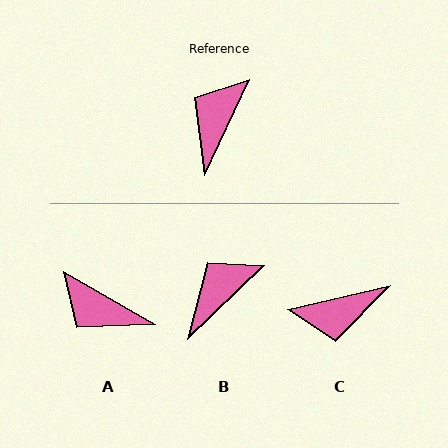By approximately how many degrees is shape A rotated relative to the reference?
Approximately 86 degrees counter-clockwise.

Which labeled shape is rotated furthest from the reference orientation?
C, about 129 degrees away.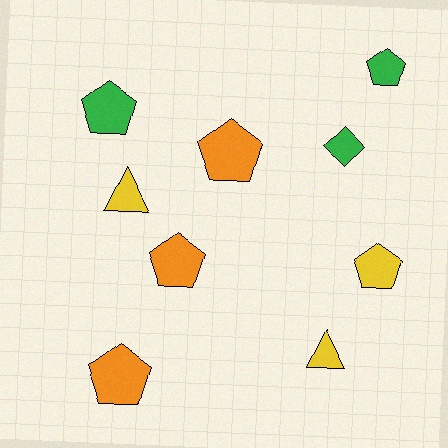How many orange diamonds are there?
There are no orange diamonds.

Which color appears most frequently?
Green, with 3 objects.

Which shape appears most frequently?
Pentagon, with 6 objects.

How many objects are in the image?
There are 9 objects.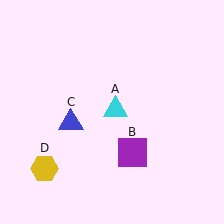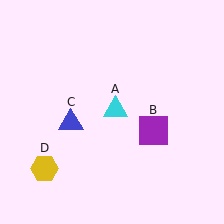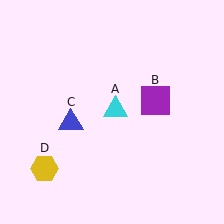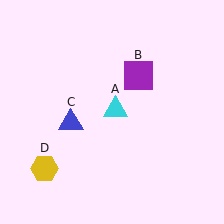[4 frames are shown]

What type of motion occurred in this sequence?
The purple square (object B) rotated counterclockwise around the center of the scene.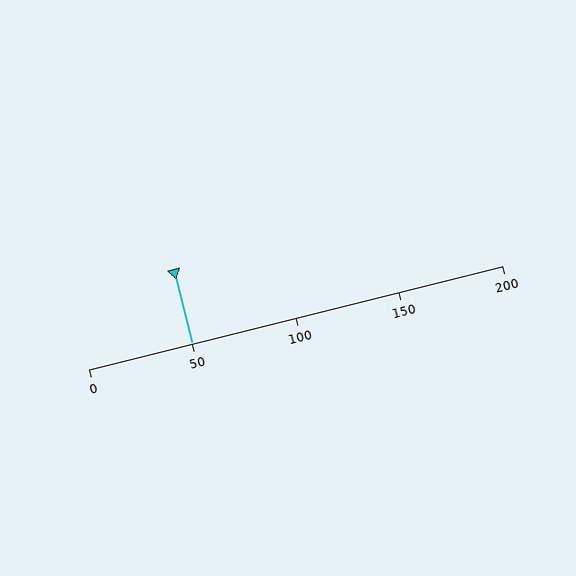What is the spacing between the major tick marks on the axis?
The major ticks are spaced 50 apart.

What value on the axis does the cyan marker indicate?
The marker indicates approximately 50.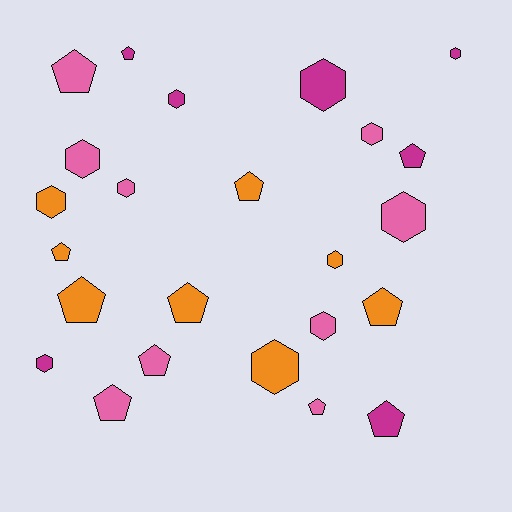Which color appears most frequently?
Pink, with 9 objects.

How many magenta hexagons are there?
There are 4 magenta hexagons.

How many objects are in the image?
There are 24 objects.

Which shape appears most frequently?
Pentagon, with 12 objects.